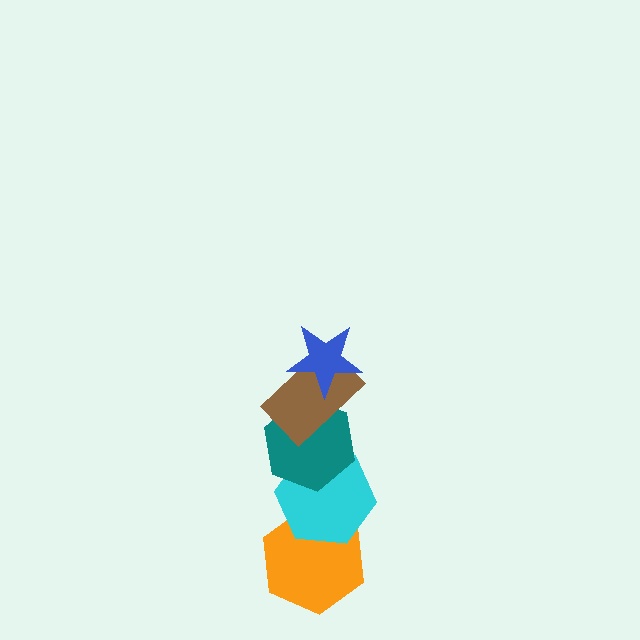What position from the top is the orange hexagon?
The orange hexagon is 5th from the top.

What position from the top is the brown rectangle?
The brown rectangle is 2nd from the top.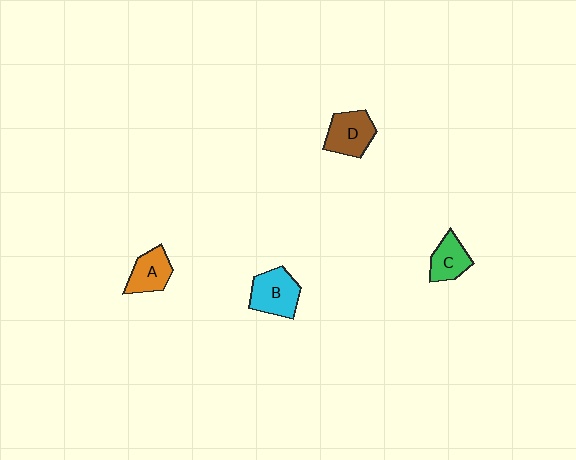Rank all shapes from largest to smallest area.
From largest to smallest: B (cyan), D (brown), A (orange), C (green).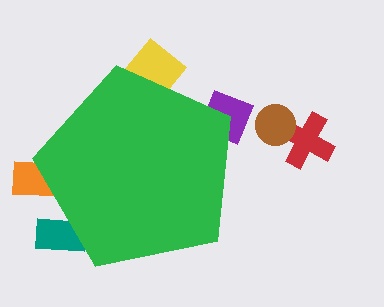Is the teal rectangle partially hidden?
Yes, the teal rectangle is partially hidden behind the green pentagon.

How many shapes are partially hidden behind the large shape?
4 shapes are partially hidden.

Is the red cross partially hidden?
No, the red cross is fully visible.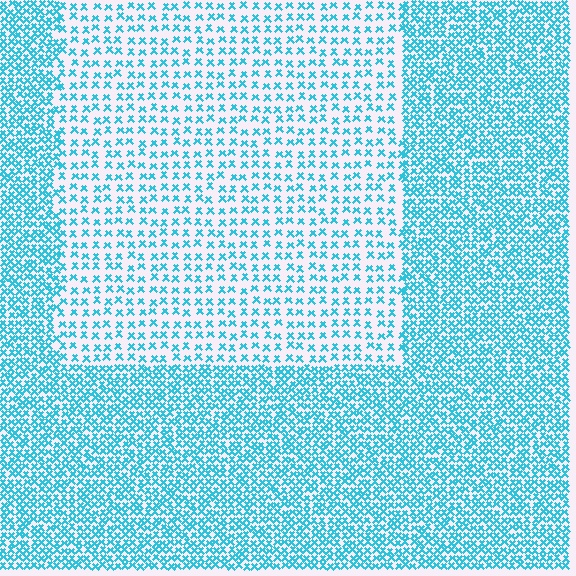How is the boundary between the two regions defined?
The boundary is defined by a change in element density (approximately 2.2x ratio). All elements are the same color, size, and shape.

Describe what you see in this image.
The image contains small cyan elements arranged at two different densities. A rectangle-shaped region is visible where the elements are less densely packed than the surrounding area.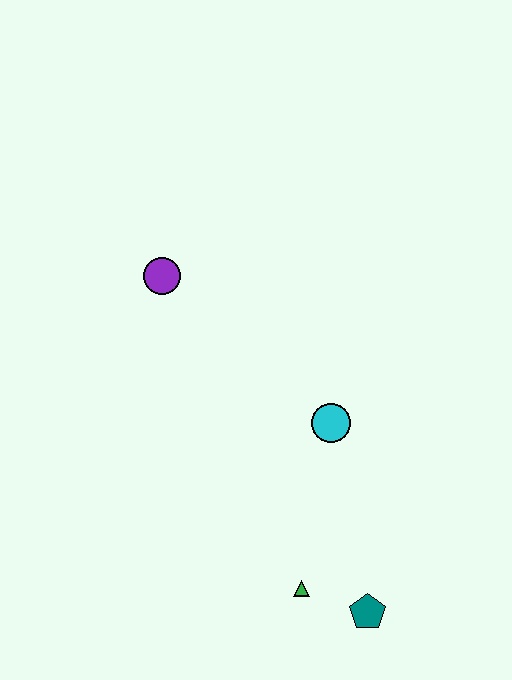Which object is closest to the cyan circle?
The green triangle is closest to the cyan circle.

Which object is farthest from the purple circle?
The teal pentagon is farthest from the purple circle.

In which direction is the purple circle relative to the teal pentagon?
The purple circle is above the teal pentagon.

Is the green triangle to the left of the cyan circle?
Yes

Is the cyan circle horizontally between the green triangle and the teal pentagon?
Yes